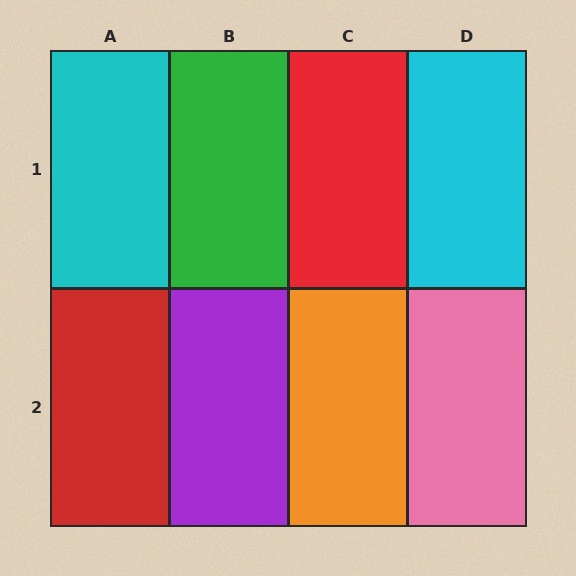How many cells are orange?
1 cell is orange.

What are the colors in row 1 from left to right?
Cyan, green, red, cyan.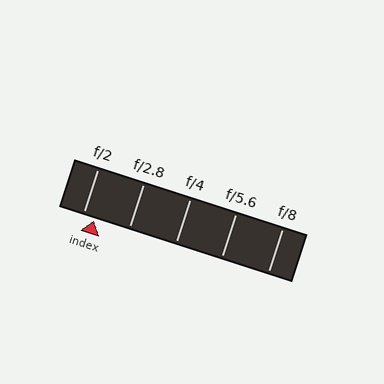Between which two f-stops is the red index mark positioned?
The index mark is between f/2 and f/2.8.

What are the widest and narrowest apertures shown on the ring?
The widest aperture shown is f/2 and the narrowest is f/8.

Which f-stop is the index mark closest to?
The index mark is closest to f/2.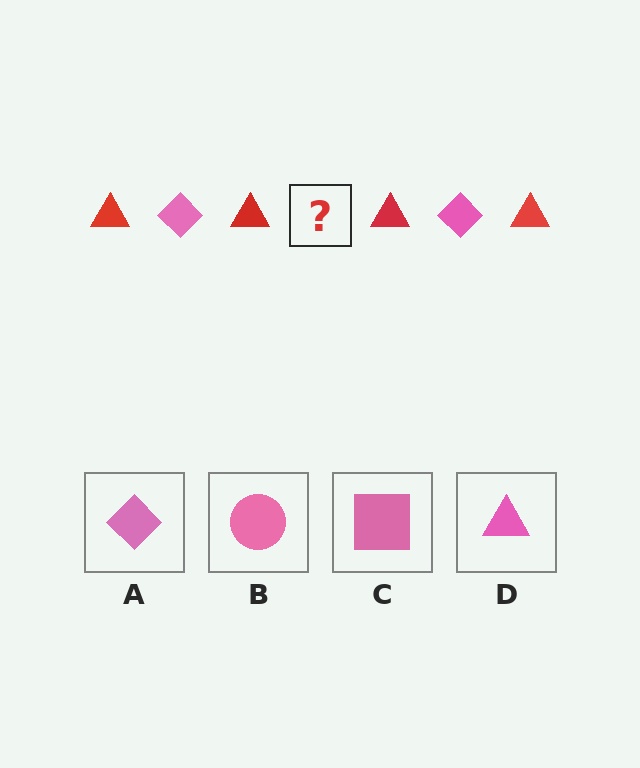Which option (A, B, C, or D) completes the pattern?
A.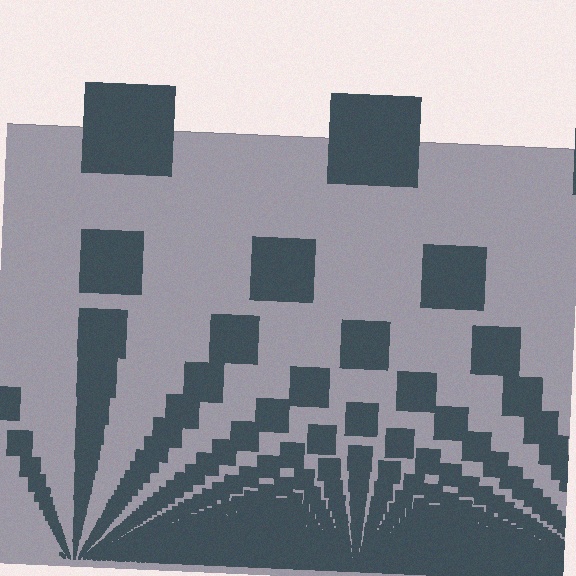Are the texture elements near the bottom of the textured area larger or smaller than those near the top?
Smaller. The gradient is inverted — elements near the bottom are smaller and denser.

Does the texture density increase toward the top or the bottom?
Density increases toward the bottom.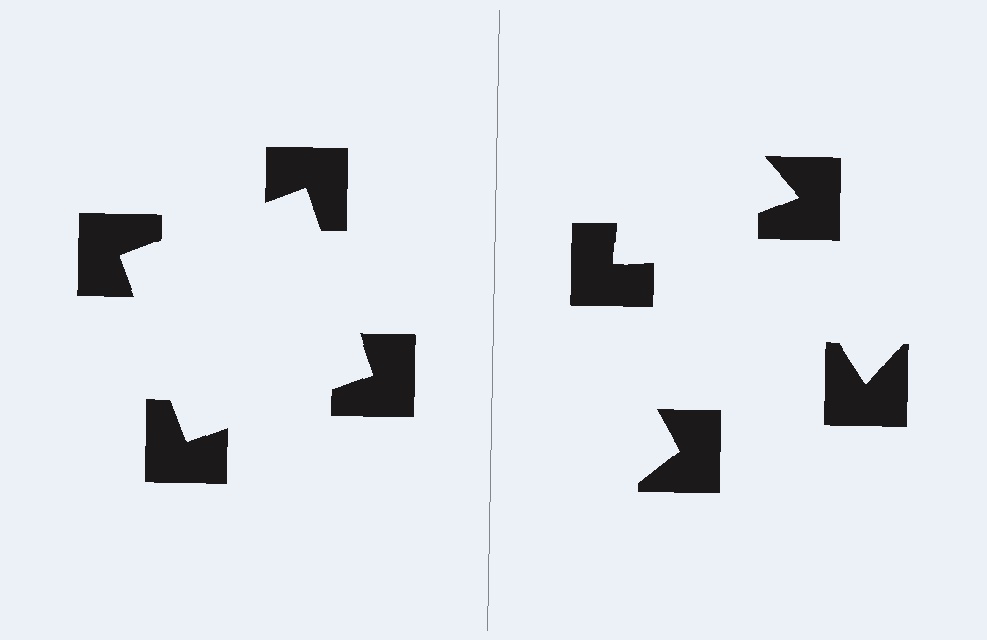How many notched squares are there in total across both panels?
8 — 4 on each side.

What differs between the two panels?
The notched squares are positioned identically on both sides; only the wedge orientations differ. On the left they align to a square; on the right they are misaligned.